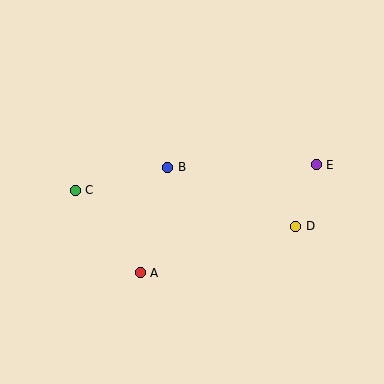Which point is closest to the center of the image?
Point B at (168, 167) is closest to the center.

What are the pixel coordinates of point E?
Point E is at (316, 165).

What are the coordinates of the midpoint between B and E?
The midpoint between B and E is at (242, 166).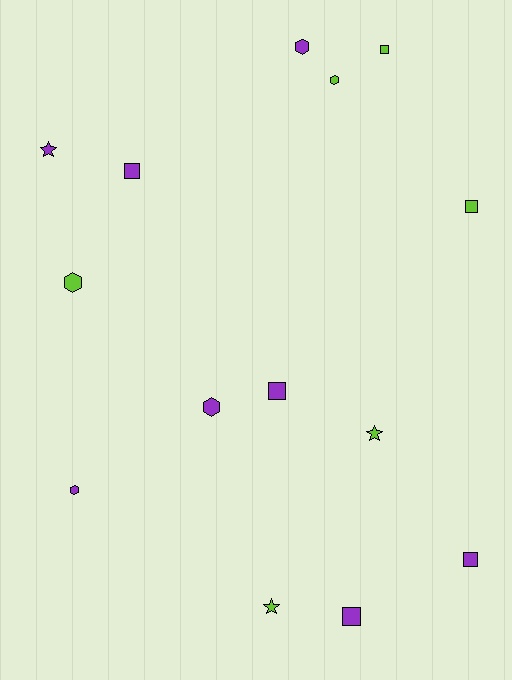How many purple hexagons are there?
There are 3 purple hexagons.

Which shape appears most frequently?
Square, with 6 objects.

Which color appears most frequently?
Purple, with 8 objects.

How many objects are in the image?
There are 14 objects.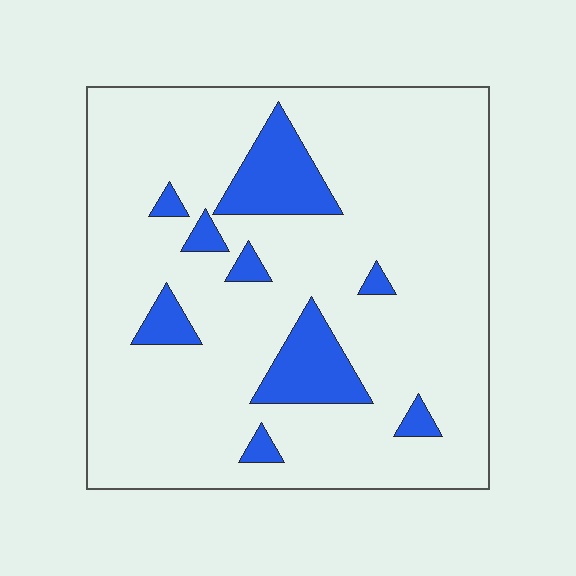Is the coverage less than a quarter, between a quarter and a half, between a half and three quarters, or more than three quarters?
Less than a quarter.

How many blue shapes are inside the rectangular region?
9.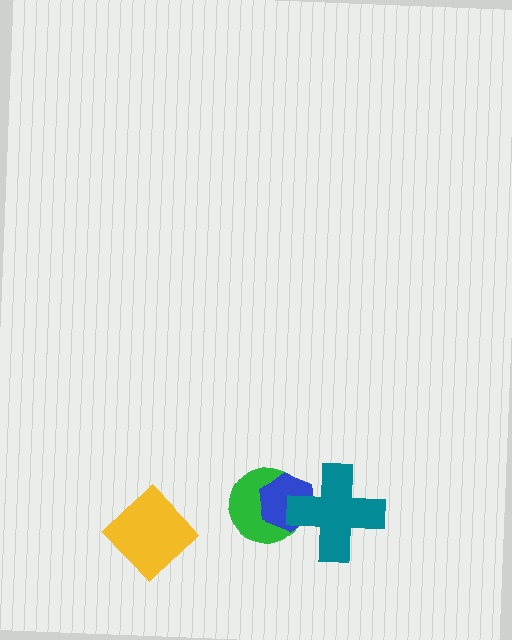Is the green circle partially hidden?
Yes, it is partially covered by another shape.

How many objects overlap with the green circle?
2 objects overlap with the green circle.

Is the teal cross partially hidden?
No, no other shape covers it.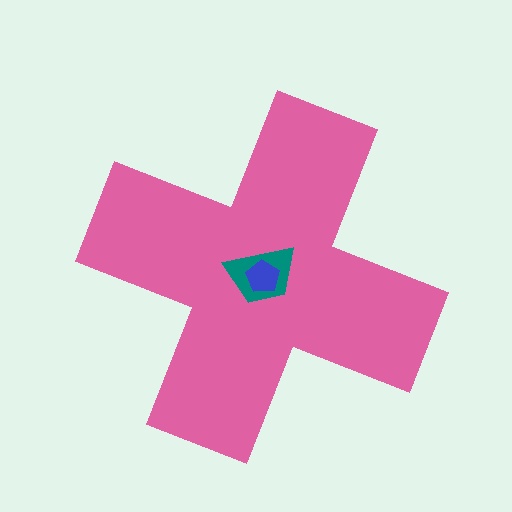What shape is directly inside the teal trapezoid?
The blue pentagon.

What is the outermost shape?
The pink cross.